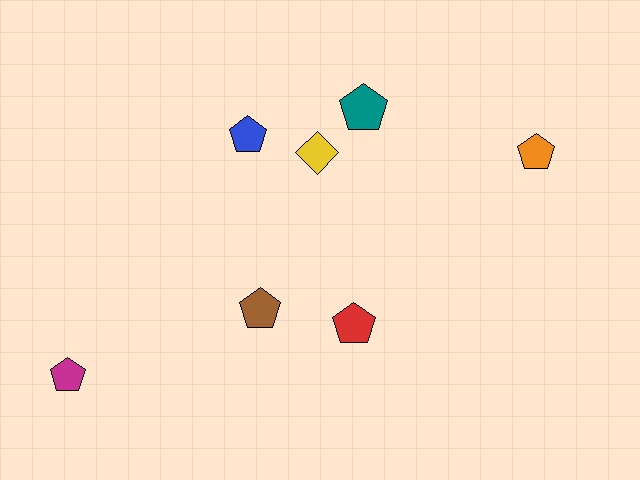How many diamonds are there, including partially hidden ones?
There is 1 diamond.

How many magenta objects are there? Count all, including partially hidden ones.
There is 1 magenta object.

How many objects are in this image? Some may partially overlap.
There are 7 objects.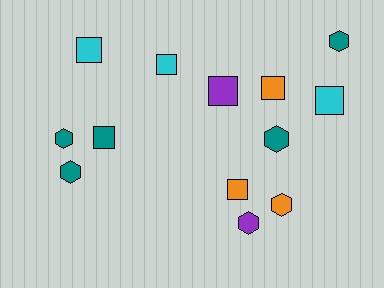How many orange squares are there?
There are 2 orange squares.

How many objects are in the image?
There are 13 objects.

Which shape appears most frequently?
Square, with 7 objects.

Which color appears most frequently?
Teal, with 5 objects.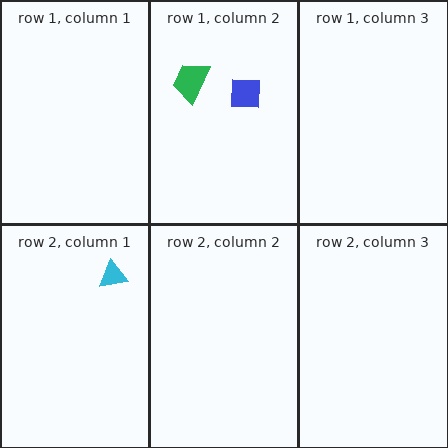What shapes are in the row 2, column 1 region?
The cyan triangle.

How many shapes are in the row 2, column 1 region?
1.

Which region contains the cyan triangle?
The row 2, column 1 region.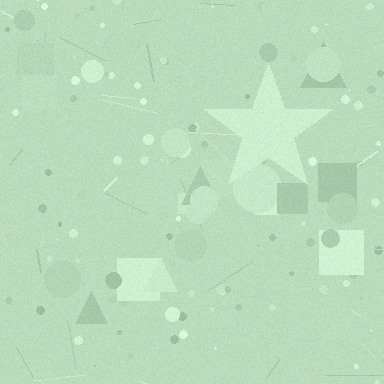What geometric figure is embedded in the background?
A star is embedded in the background.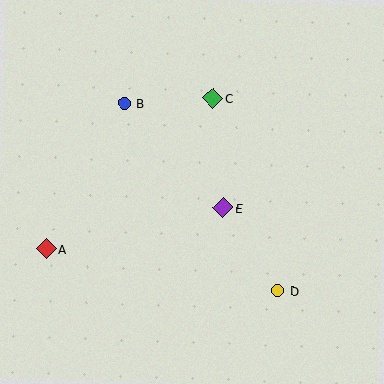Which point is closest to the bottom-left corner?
Point A is closest to the bottom-left corner.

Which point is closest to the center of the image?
Point E at (223, 208) is closest to the center.